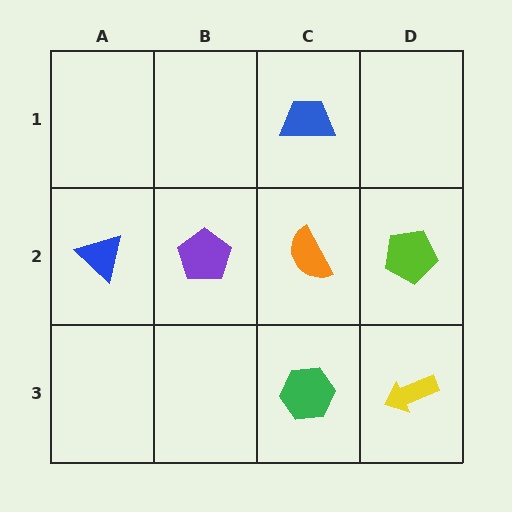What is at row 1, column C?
A blue trapezoid.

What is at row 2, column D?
A lime pentagon.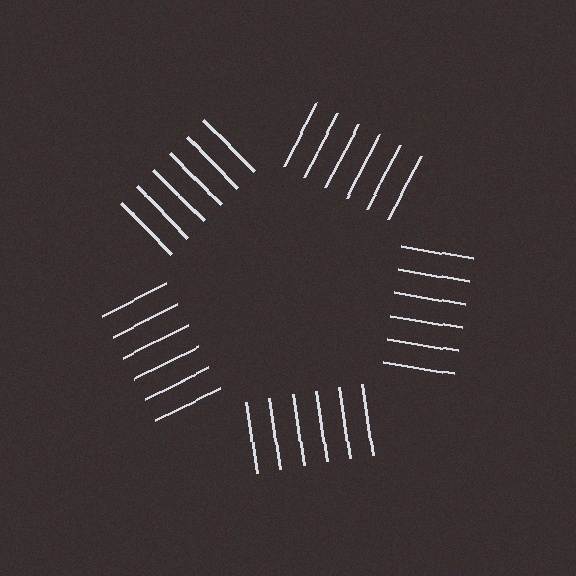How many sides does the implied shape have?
5 sides — the line-ends trace a pentagon.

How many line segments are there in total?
30 — 6 along each of the 5 edges.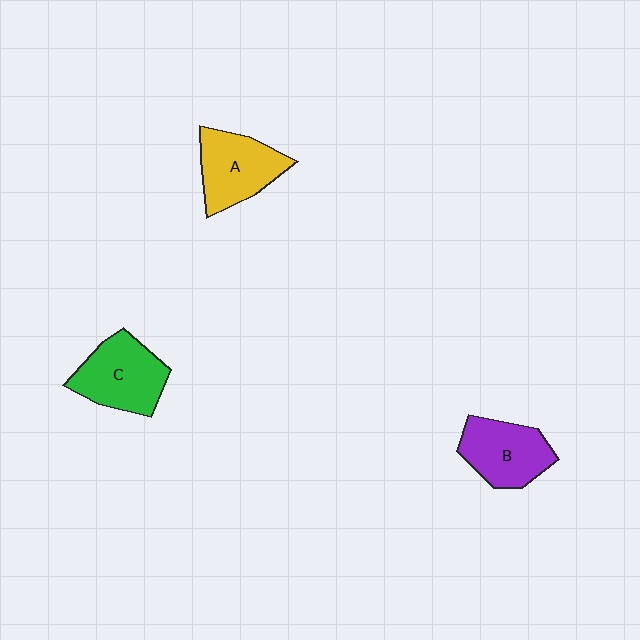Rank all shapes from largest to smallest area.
From largest to smallest: C (green), A (yellow), B (purple).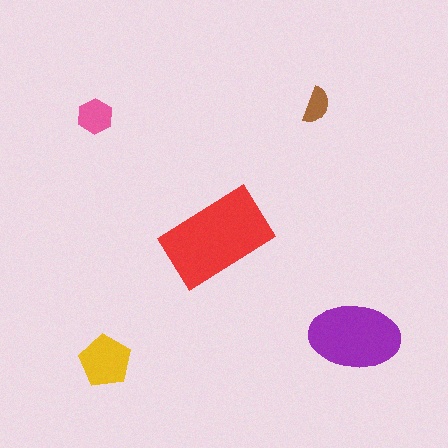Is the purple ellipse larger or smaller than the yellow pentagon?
Larger.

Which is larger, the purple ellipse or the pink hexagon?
The purple ellipse.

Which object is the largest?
The red rectangle.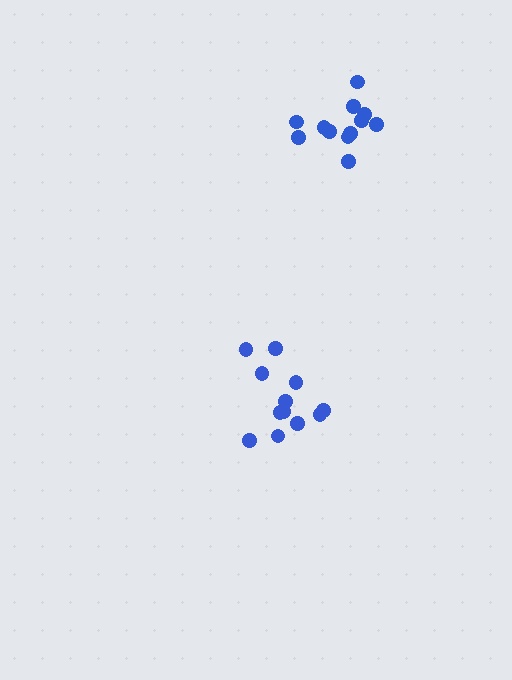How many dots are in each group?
Group 1: 12 dots, Group 2: 12 dots (24 total).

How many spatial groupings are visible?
There are 2 spatial groupings.